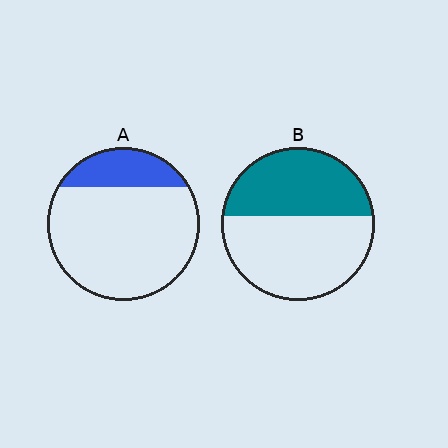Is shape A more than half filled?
No.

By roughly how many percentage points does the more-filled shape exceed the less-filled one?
By roughly 25 percentage points (B over A).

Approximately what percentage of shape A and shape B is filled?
A is approximately 20% and B is approximately 45%.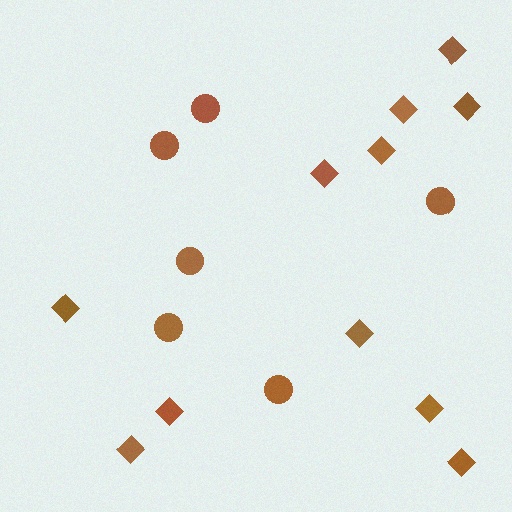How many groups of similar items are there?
There are 2 groups: one group of diamonds (11) and one group of circles (6).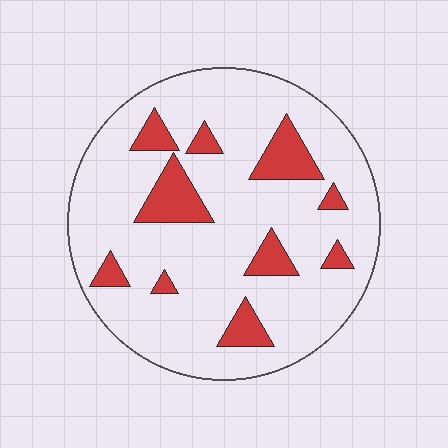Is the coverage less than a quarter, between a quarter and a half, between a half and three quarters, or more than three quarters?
Less than a quarter.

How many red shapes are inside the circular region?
10.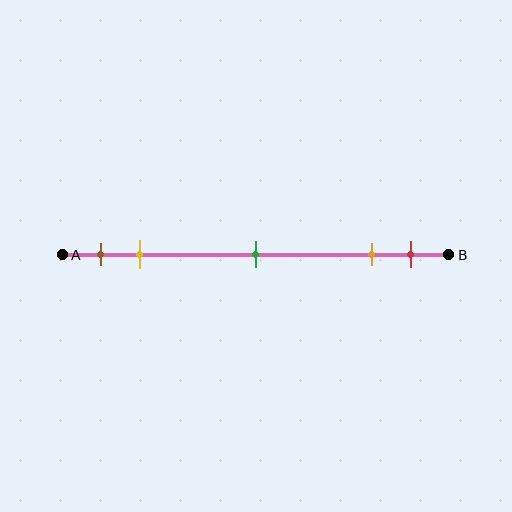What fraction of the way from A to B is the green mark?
The green mark is approximately 50% (0.5) of the way from A to B.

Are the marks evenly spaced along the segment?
No, the marks are not evenly spaced.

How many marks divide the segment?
There are 5 marks dividing the segment.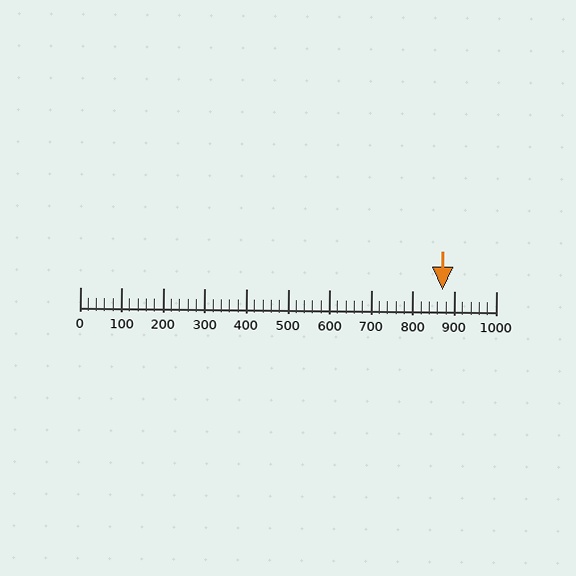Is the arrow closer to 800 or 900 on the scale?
The arrow is closer to 900.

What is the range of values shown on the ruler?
The ruler shows values from 0 to 1000.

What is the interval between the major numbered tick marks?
The major tick marks are spaced 100 units apart.